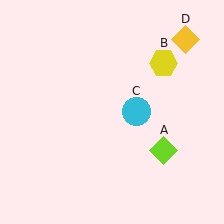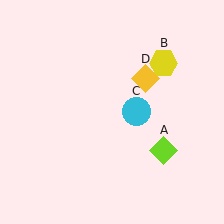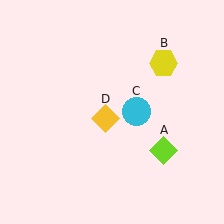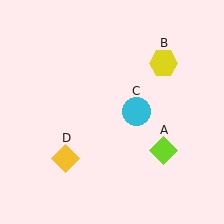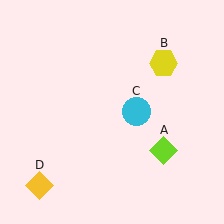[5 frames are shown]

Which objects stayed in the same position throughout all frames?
Lime diamond (object A) and yellow hexagon (object B) and cyan circle (object C) remained stationary.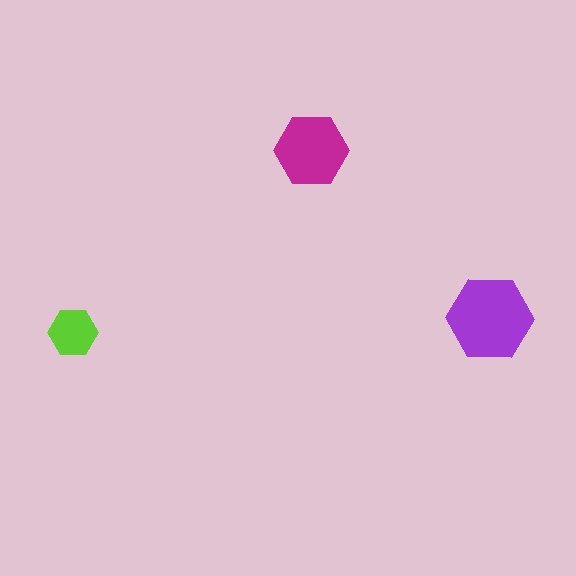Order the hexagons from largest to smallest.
the purple one, the magenta one, the lime one.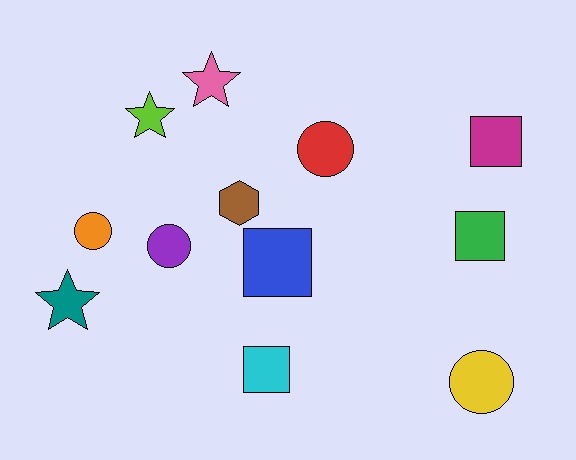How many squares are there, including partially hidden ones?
There are 4 squares.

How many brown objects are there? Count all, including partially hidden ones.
There is 1 brown object.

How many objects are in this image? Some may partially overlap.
There are 12 objects.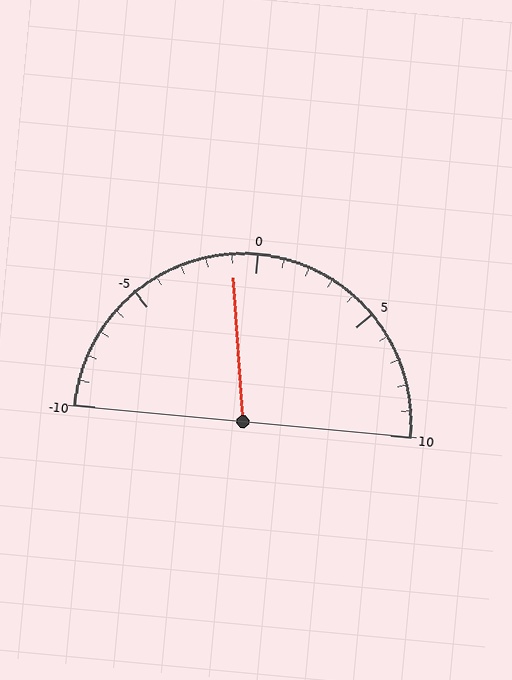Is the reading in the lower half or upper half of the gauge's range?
The reading is in the lower half of the range (-10 to 10).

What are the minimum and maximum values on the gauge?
The gauge ranges from -10 to 10.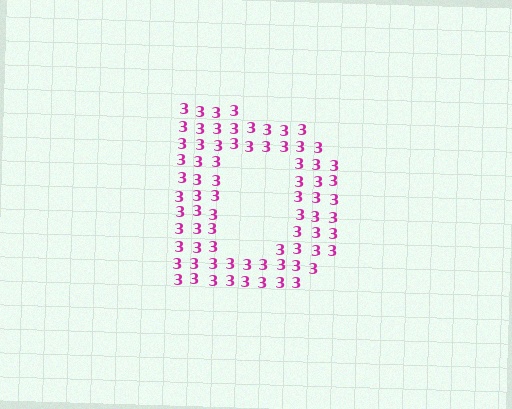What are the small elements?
The small elements are digit 3's.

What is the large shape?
The large shape is the letter D.